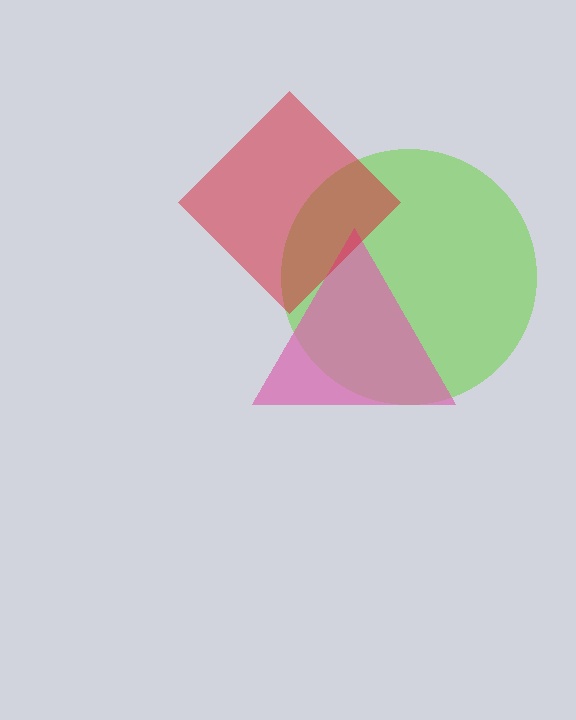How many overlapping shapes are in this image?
There are 3 overlapping shapes in the image.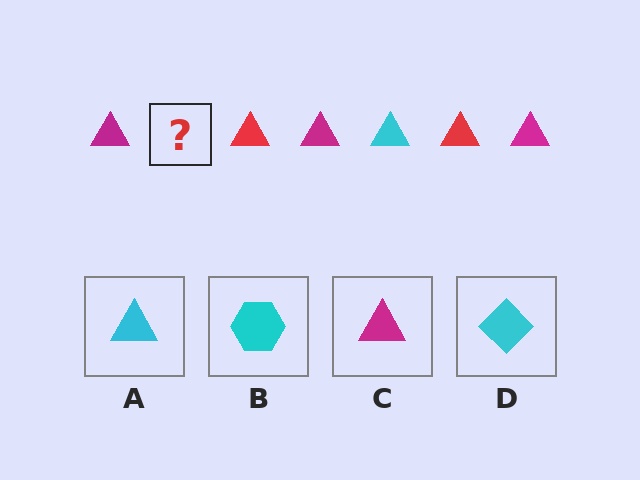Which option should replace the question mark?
Option A.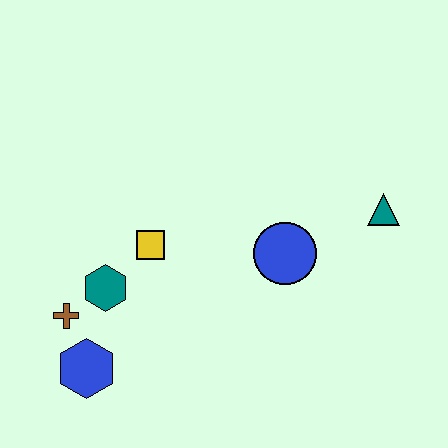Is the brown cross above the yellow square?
No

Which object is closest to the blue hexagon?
The brown cross is closest to the blue hexagon.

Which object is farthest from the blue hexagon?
The teal triangle is farthest from the blue hexagon.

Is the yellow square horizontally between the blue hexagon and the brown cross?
No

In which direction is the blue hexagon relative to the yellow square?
The blue hexagon is below the yellow square.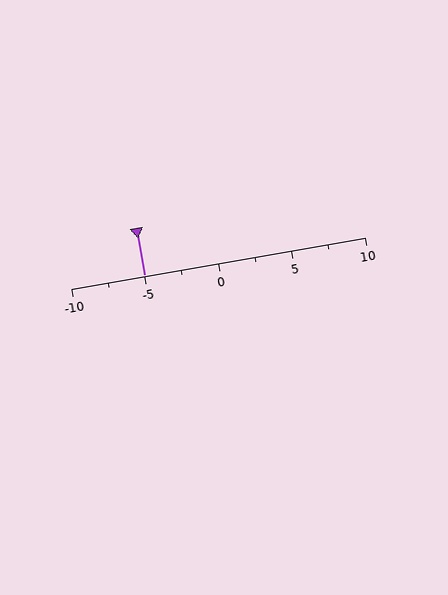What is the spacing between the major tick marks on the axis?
The major ticks are spaced 5 apart.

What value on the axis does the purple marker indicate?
The marker indicates approximately -5.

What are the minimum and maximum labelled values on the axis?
The axis runs from -10 to 10.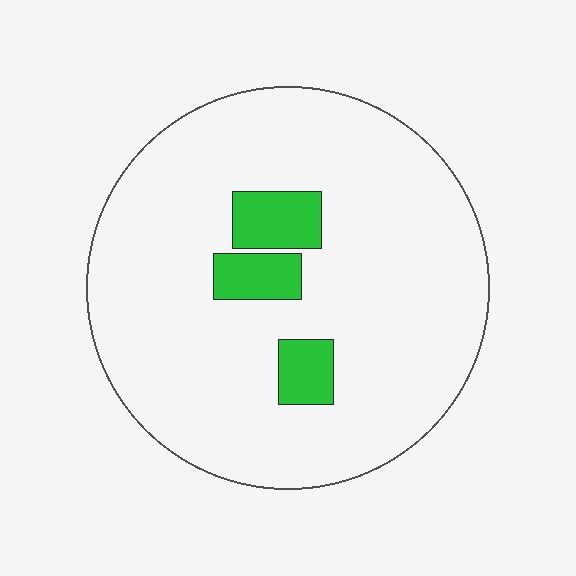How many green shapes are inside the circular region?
3.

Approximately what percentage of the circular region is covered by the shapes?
Approximately 10%.